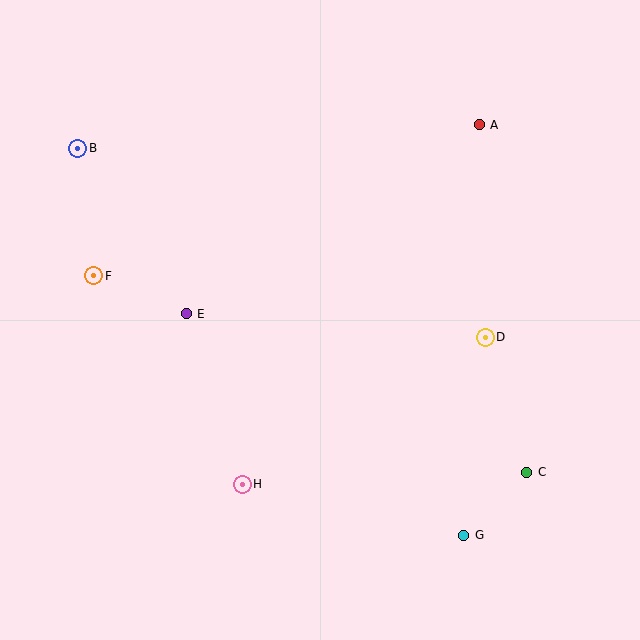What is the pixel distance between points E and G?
The distance between E and G is 355 pixels.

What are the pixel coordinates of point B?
Point B is at (78, 148).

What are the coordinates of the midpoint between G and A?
The midpoint between G and A is at (471, 330).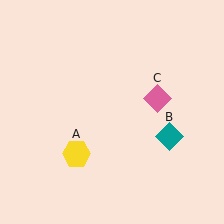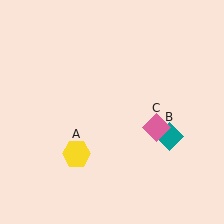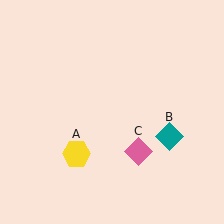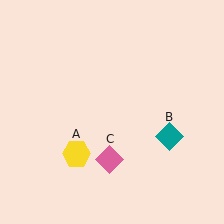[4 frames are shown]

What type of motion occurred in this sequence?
The pink diamond (object C) rotated clockwise around the center of the scene.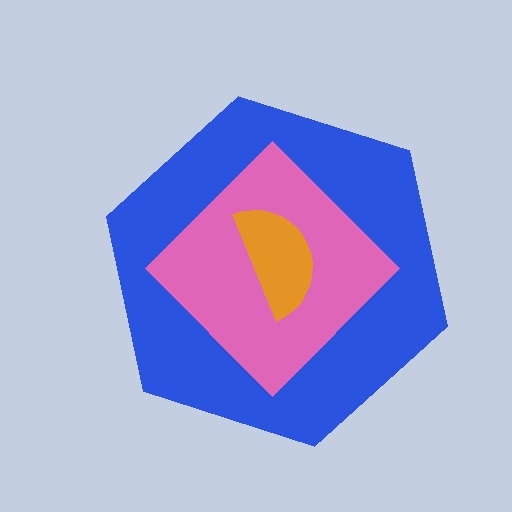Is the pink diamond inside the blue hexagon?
Yes.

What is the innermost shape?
The orange semicircle.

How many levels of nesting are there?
3.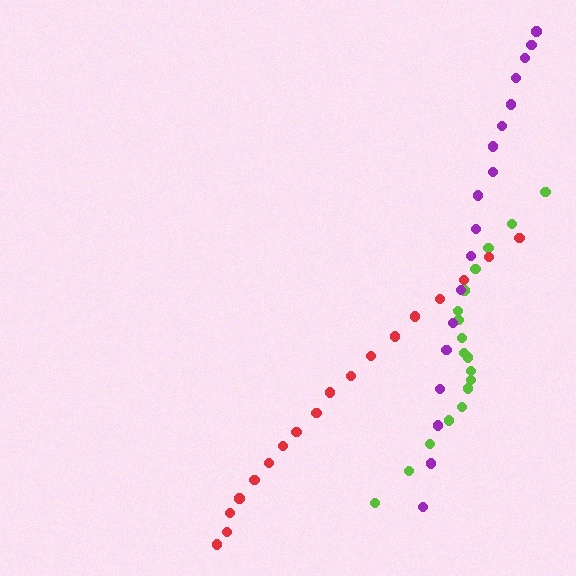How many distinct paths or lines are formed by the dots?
There are 3 distinct paths.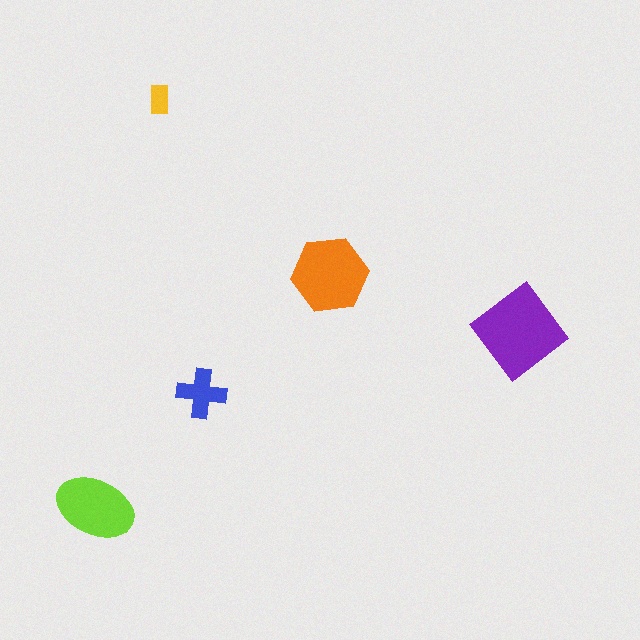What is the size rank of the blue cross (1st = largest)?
4th.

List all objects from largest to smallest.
The purple diamond, the orange hexagon, the lime ellipse, the blue cross, the yellow rectangle.